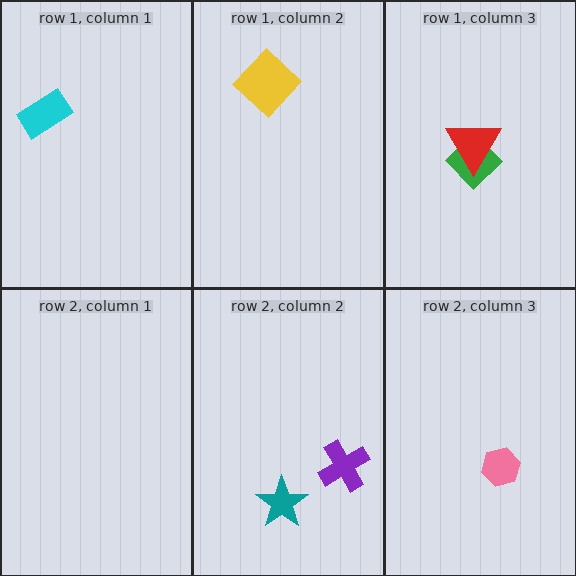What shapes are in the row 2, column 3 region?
The pink hexagon.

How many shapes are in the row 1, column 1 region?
1.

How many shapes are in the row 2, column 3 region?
1.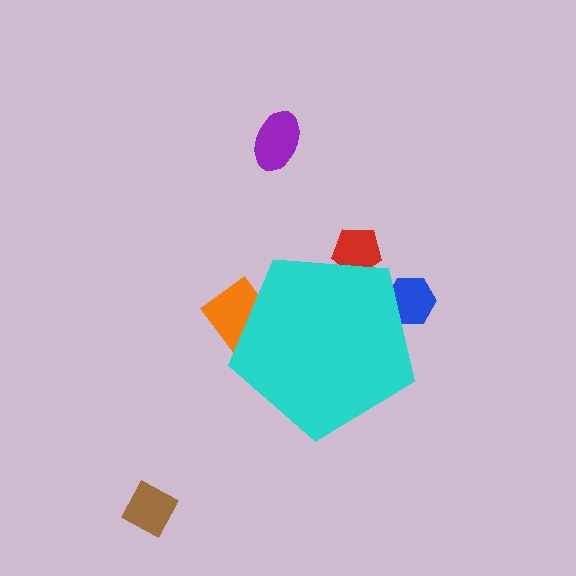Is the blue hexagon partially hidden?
Yes, the blue hexagon is partially hidden behind the cyan pentagon.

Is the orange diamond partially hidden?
Yes, the orange diamond is partially hidden behind the cyan pentagon.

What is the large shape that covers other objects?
A cyan pentagon.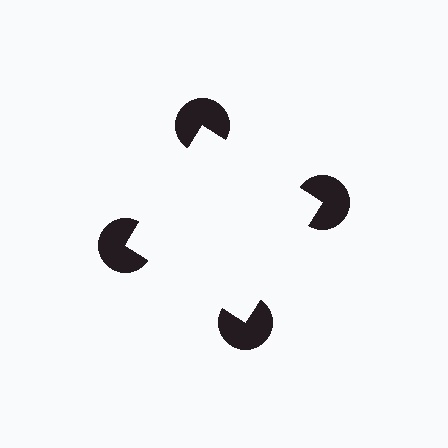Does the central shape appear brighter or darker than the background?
It typically appears slightly brighter than the background, even though no actual brightness change is drawn.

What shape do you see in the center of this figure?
An illusory square — its edges are inferred from the aligned wedge cuts in the pac-man discs, not physically drawn.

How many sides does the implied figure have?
4 sides.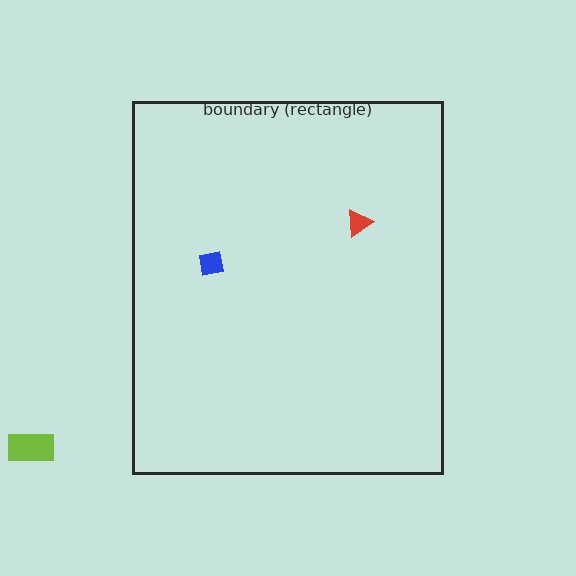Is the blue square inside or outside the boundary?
Inside.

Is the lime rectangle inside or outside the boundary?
Outside.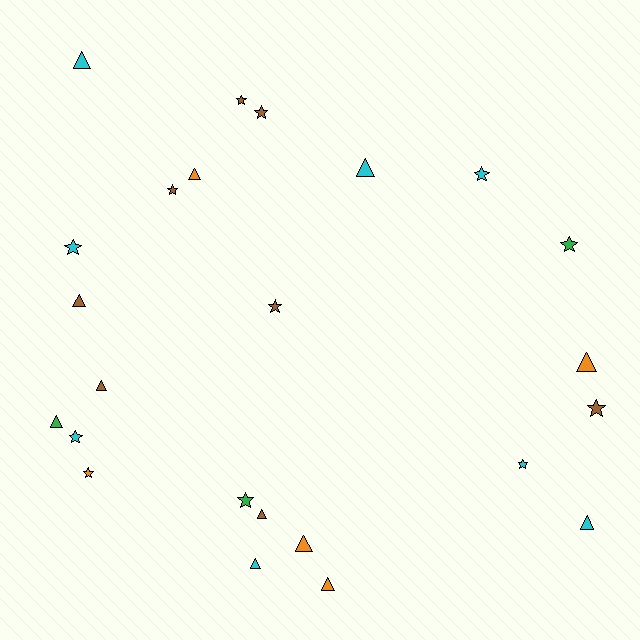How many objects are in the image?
There are 24 objects.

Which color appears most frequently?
Cyan, with 8 objects.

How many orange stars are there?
There is 1 orange star.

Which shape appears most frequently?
Star, with 12 objects.